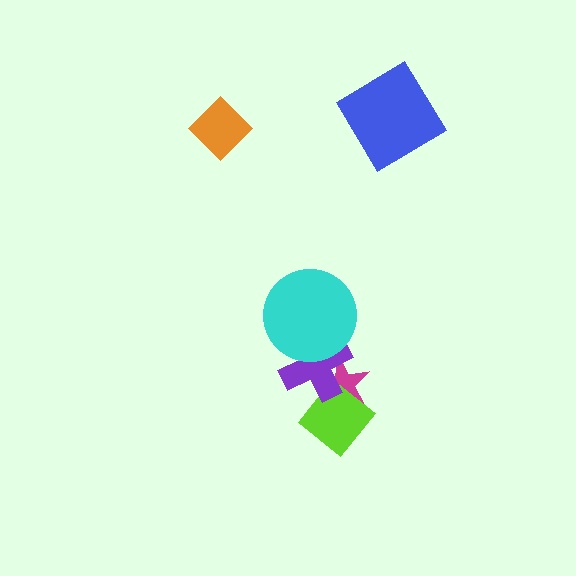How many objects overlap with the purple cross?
3 objects overlap with the purple cross.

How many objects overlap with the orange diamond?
0 objects overlap with the orange diamond.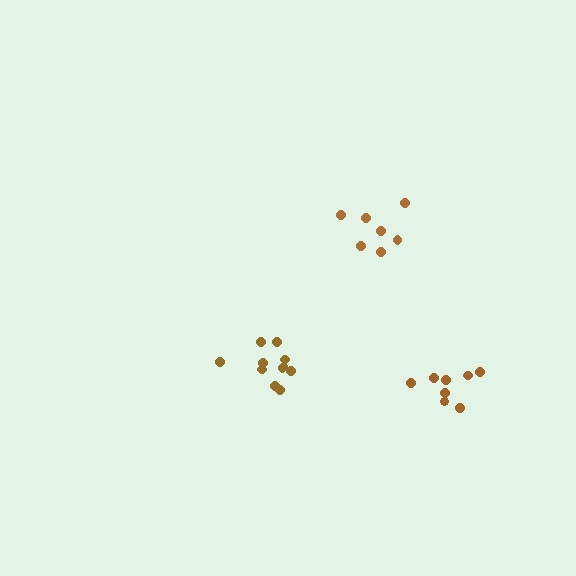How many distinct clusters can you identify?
There are 3 distinct clusters.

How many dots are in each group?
Group 1: 11 dots, Group 2: 8 dots, Group 3: 7 dots (26 total).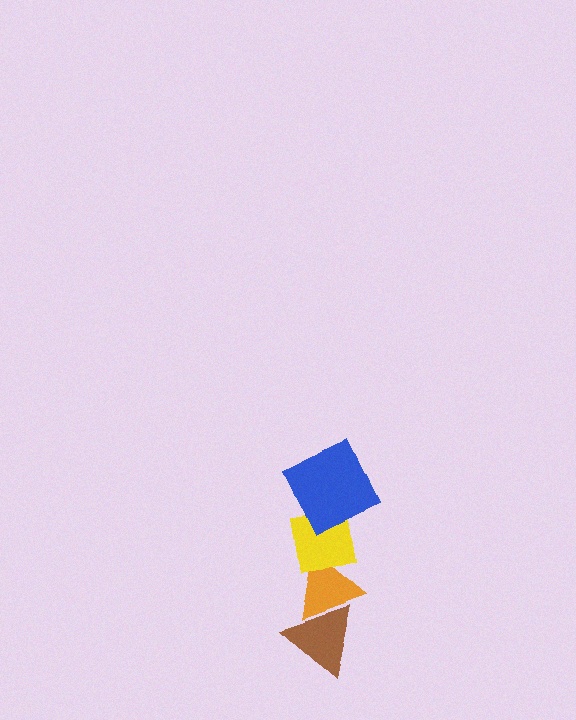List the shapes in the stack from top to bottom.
From top to bottom: the blue square, the yellow square, the orange triangle, the brown triangle.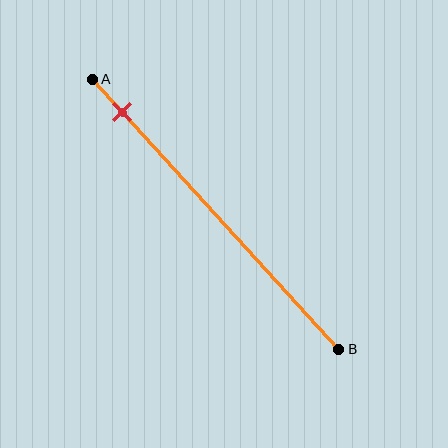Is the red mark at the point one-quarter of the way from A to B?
No, the mark is at about 10% from A, not at the 25% one-quarter point.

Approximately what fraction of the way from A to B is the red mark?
The red mark is approximately 10% of the way from A to B.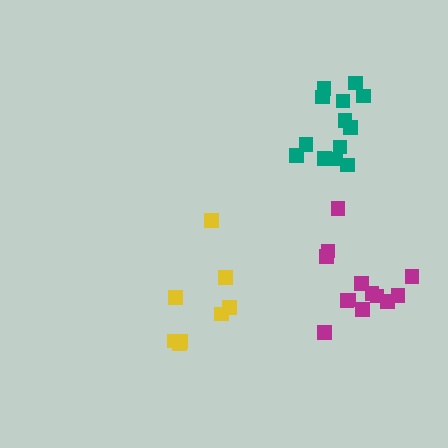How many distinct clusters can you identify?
There are 3 distinct clusters.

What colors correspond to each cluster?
The clusters are colored: teal, yellow, magenta.